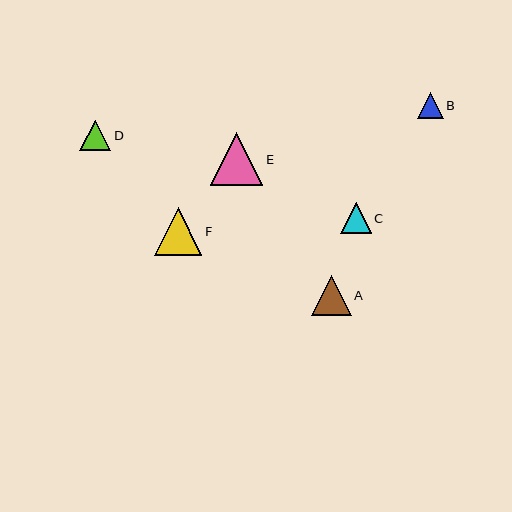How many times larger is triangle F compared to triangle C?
Triangle F is approximately 1.5 times the size of triangle C.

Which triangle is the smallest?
Triangle B is the smallest with a size of approximately 26 pixels.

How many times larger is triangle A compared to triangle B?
Triangle A is approximately 1.5 times the size of triangle B.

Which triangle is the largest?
Triangle E is the largest with a size of approximately 52 pixels.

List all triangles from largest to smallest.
From largest to smallest: E, F, A, D, C, B.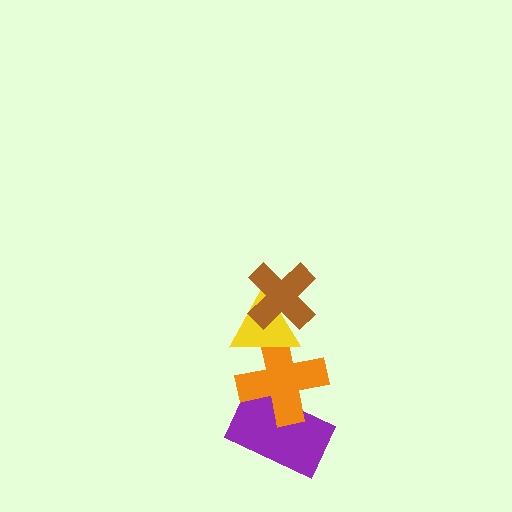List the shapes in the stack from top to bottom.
From top to bottom: the brown cross, the yellow triangle, the orange cross, the purple rectangle.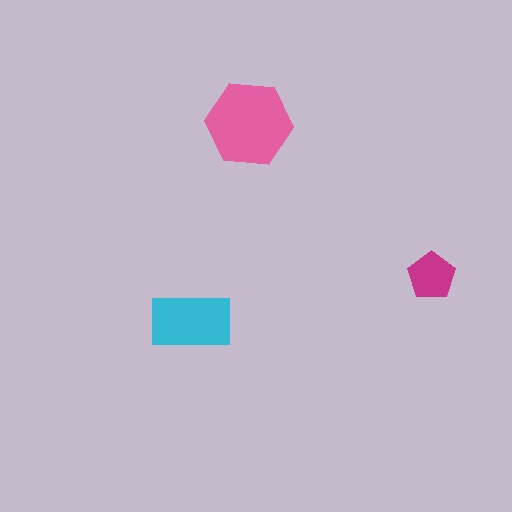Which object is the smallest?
The magenta pentagon.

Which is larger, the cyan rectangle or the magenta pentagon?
The cyan rectangle.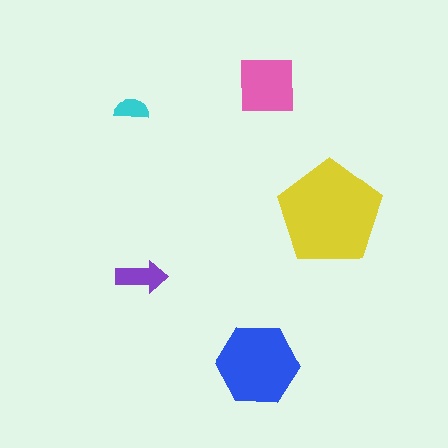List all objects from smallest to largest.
The cyan semicircle, the purple arrow, the pink square, the blue hexagon, the yellow pentagon.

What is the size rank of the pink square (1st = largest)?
3rd.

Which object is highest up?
The pink square is topmost.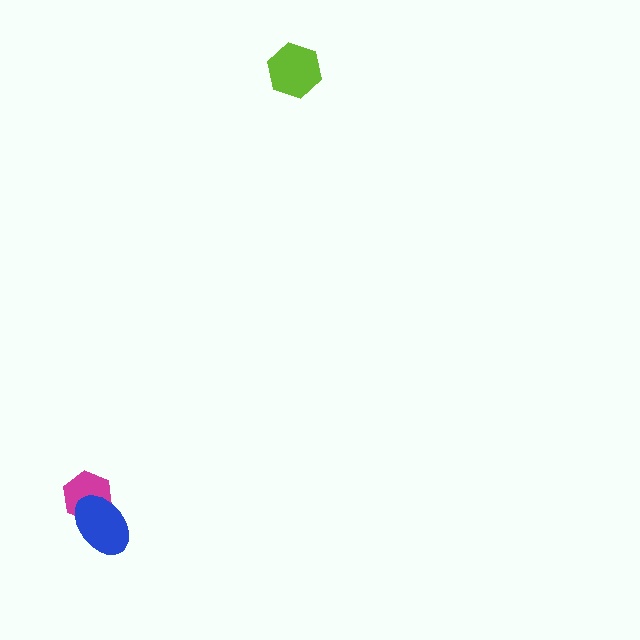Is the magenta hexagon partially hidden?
Yes, it is partially covered by another shape.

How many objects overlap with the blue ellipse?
1 object overlaps with the blue ellipse.